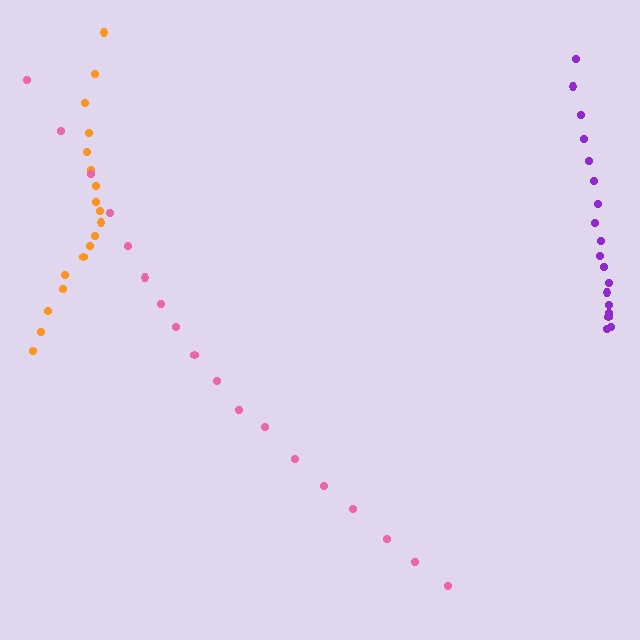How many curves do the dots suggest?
There are 3 distinct paths.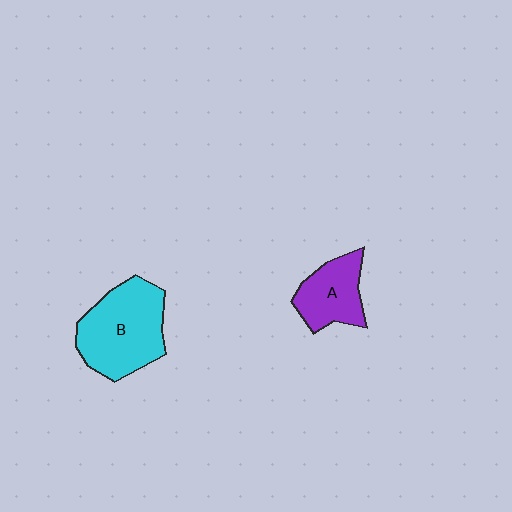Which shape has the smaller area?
Shape A (purple).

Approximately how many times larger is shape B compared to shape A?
Approximately 1.7 times.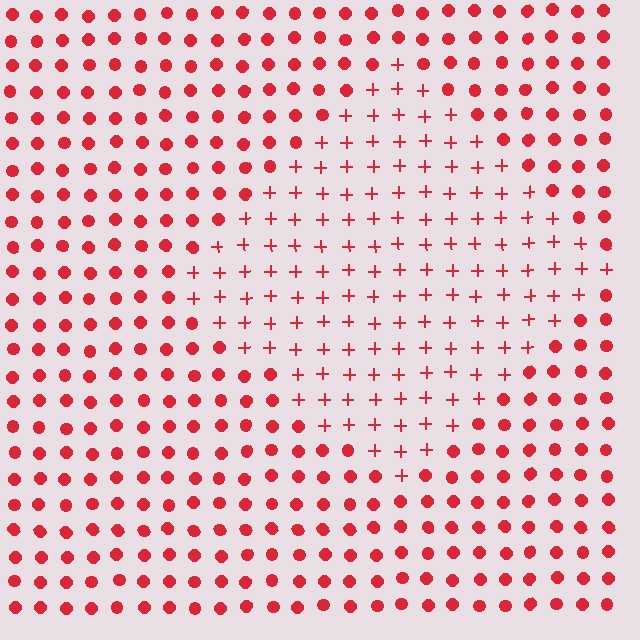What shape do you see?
I see a diamond.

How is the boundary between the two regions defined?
The boundary is defined by a change in element shape: plus signs inside vs. circles outside. All elements share the same color and spacing.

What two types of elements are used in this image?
The image uses plus signs inside the diamond region and circles outside it.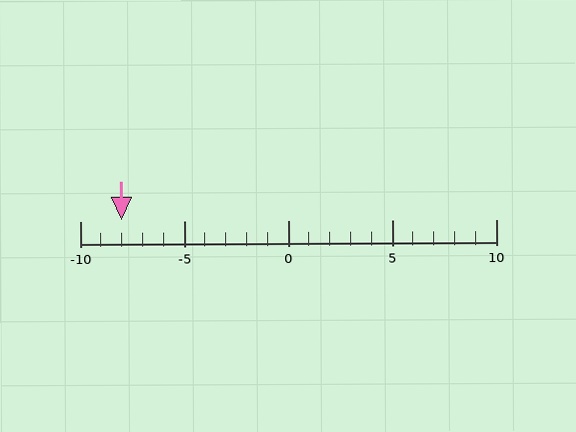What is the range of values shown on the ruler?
The ruler shows values from -10 to 10.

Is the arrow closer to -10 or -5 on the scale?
The arrow is closer to -10.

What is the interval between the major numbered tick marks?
The major tick marks are spaced 5 units apart.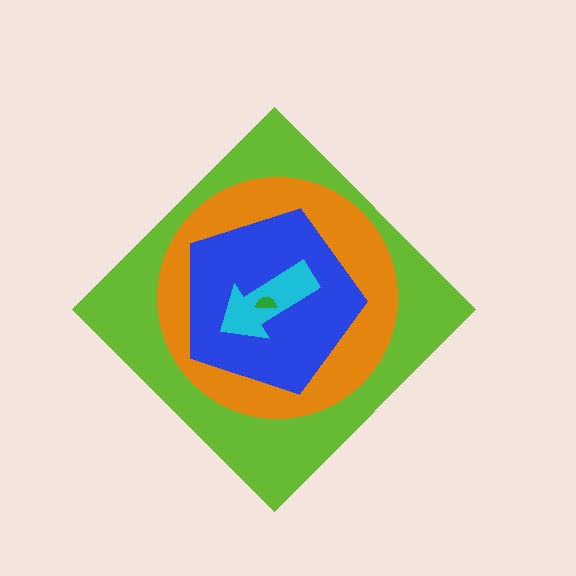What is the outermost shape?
The lime diamond.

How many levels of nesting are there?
5.